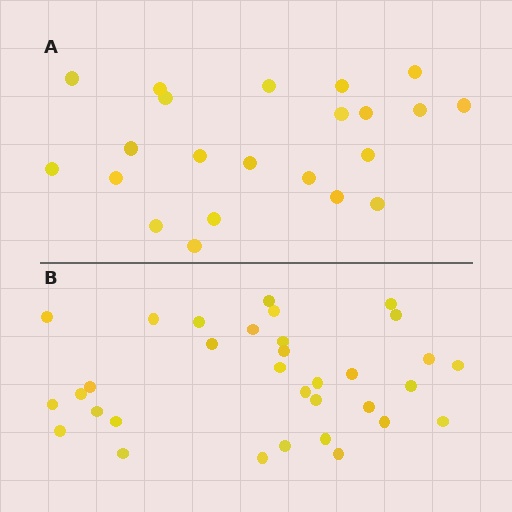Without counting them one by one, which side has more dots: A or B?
Region B (the bottom region) has more dots.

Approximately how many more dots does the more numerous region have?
Region B has roughly 12 or so more dots than region A.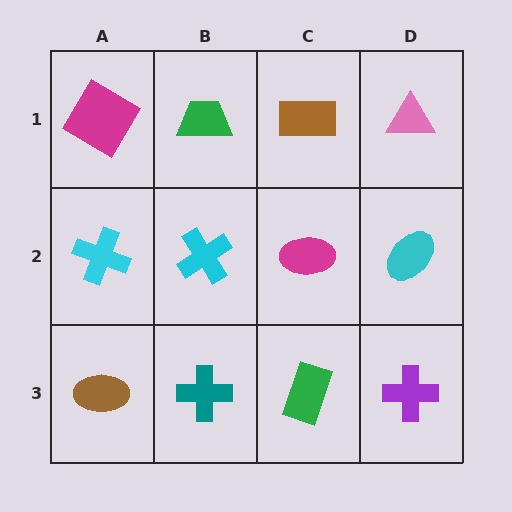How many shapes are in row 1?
4 shapes.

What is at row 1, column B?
A green trapezoid.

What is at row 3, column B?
A teal cross.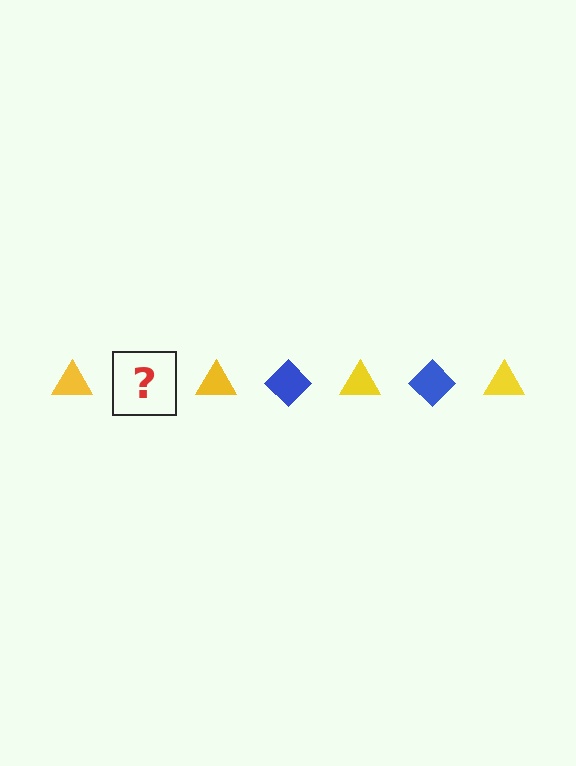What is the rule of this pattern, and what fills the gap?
The rule is that the pattern alternates between yellow triangle and blue diamond. The gap should be filled with a blue diamond.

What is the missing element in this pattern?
The missing element is a blue diamond.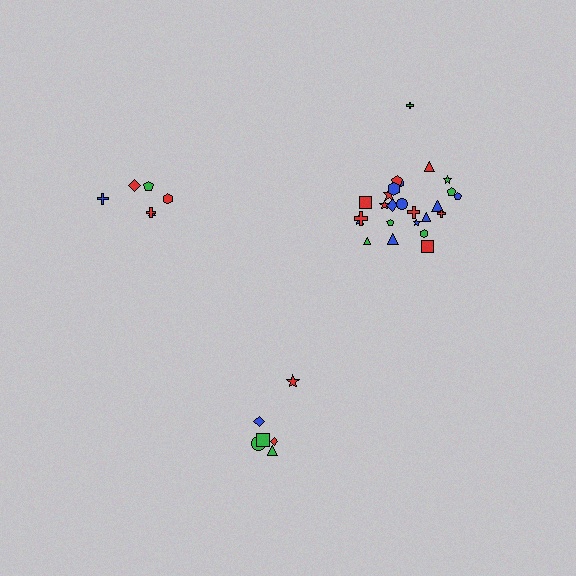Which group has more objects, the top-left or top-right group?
The top-right group.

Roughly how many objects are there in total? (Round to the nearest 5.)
Roughly 35 objects in total.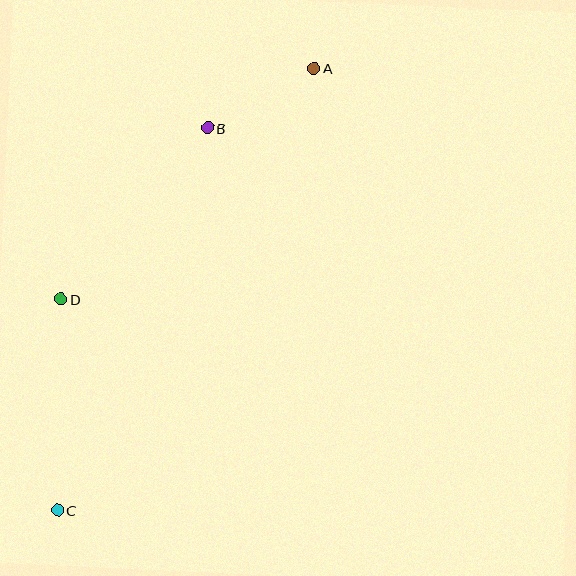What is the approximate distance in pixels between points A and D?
The distance between A and D is approximately 343 pixels.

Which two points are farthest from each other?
Points A and C are farthest from each other.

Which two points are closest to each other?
Points A and B are closest to each other.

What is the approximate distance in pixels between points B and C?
The distance between B and C is approximately 411 pixels.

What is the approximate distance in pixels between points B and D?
The distance between B and D is approximately 226 pixels.